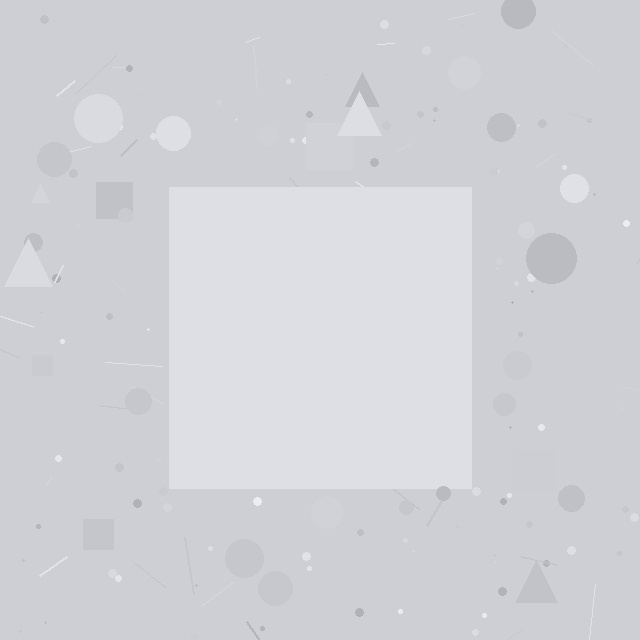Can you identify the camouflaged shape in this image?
The camouflaged shape is a square.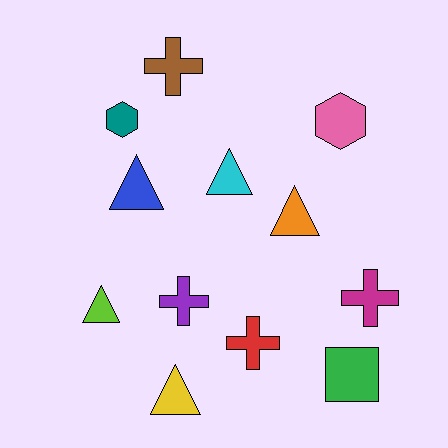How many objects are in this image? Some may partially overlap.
There are 12 objects.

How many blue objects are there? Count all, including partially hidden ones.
There is 1 blue object.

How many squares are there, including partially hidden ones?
There is 1 square.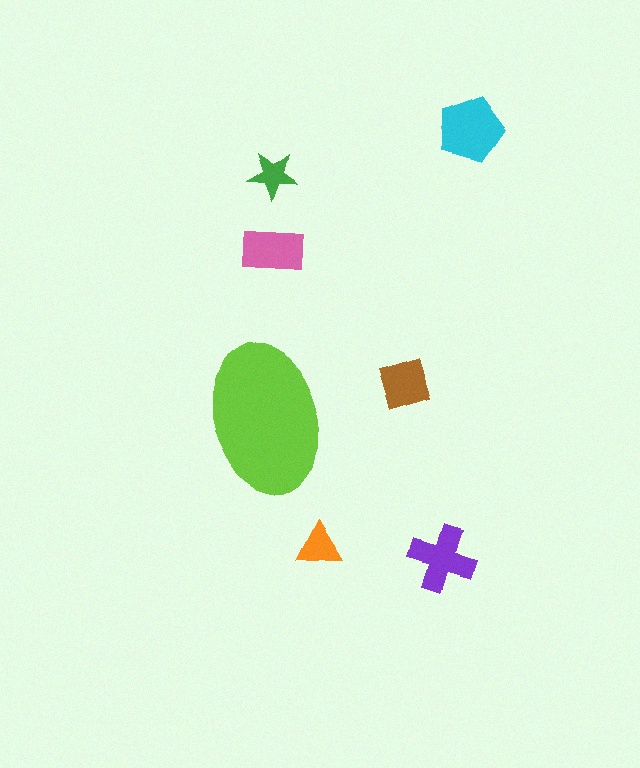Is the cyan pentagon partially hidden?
No, the cyan pentagon is fully visible.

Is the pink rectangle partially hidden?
No, the pink rectangle is fully visible.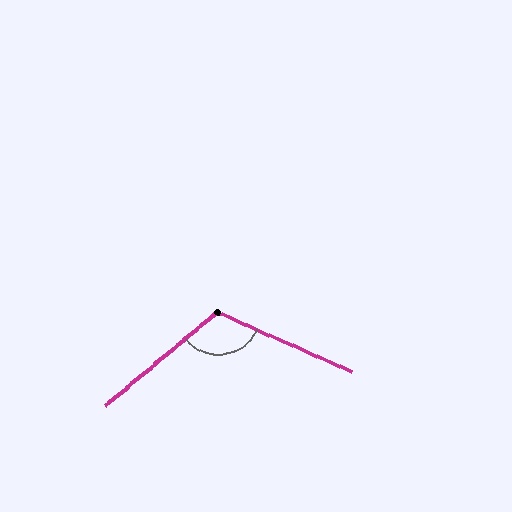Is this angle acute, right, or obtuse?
It is obtuse.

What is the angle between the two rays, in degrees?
Approximately 116 degrees.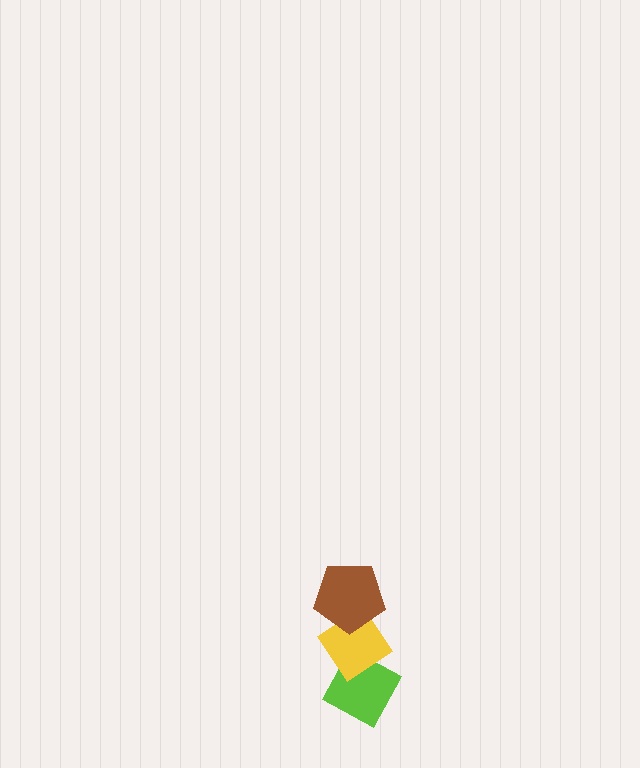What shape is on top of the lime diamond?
The yellow diamond is on top of the lime diamond.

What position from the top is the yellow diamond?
The yellow diamond is 2nd from the top.